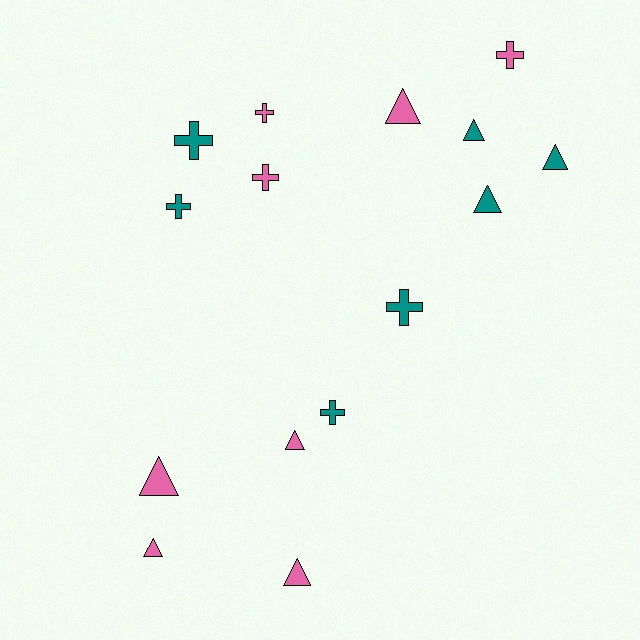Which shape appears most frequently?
Triangle, with 8 objects.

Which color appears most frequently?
Pink, with 8 objects.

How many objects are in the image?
There are 15 objects.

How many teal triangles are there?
There are 3 teal triangles.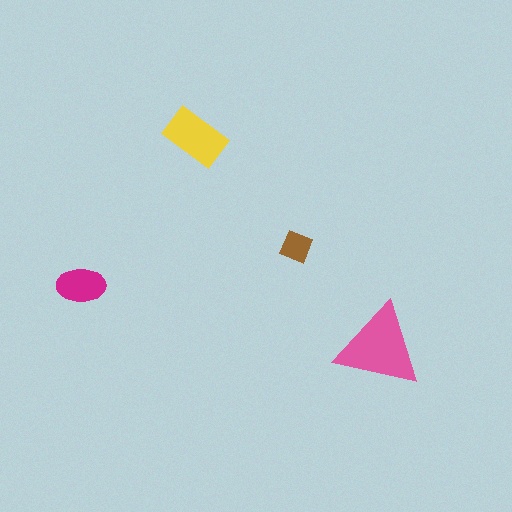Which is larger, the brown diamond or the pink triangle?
The pink triangle.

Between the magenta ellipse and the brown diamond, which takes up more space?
The magenta ellipse.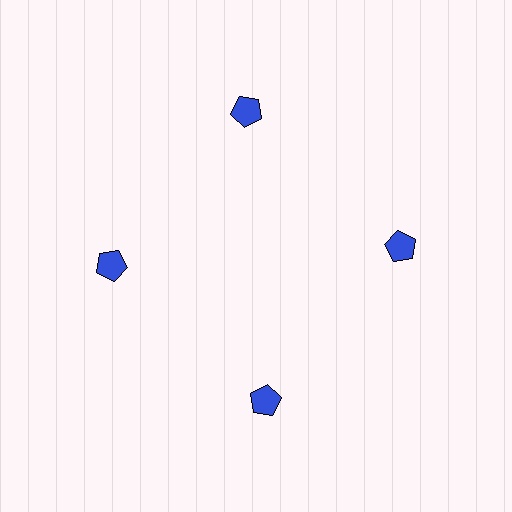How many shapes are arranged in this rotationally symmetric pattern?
There are 4 shapes, arranged in 4 groups of 1.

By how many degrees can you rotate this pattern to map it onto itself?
The pattern maps onto itself every 90 degrees of rotation.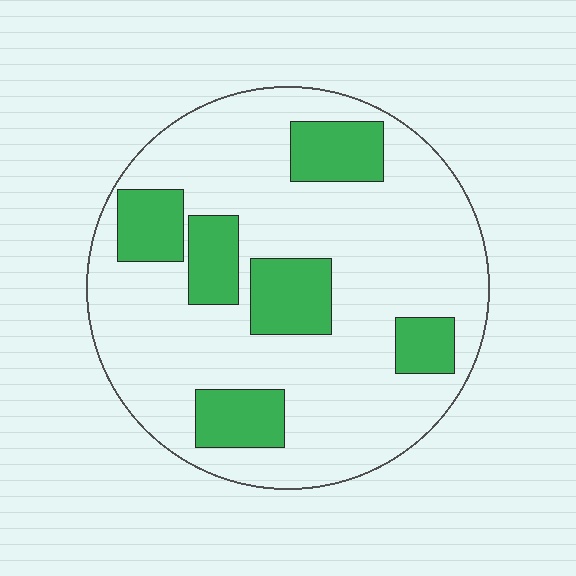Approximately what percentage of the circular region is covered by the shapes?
Approximately 25%.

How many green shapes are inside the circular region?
6.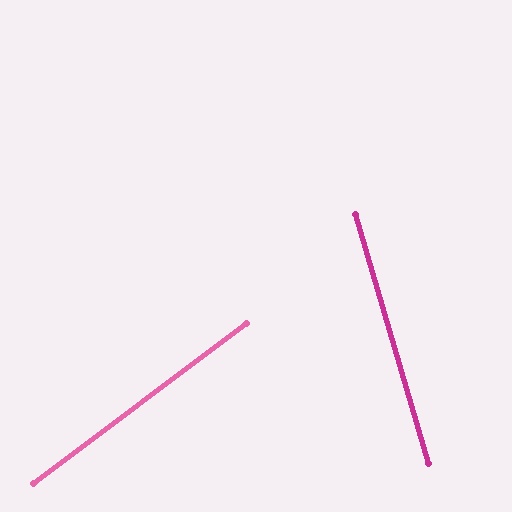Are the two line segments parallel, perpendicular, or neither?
Neither parallel nor perpendicular — they differ by about 70°.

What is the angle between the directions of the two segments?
Approximately 70 degrees.